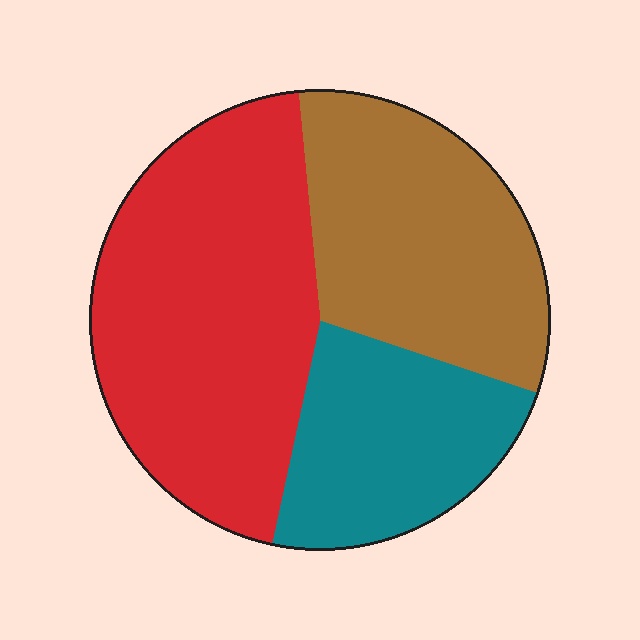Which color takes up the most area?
Red, at roughly 45%.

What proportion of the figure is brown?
Brown covers 32% of the figure.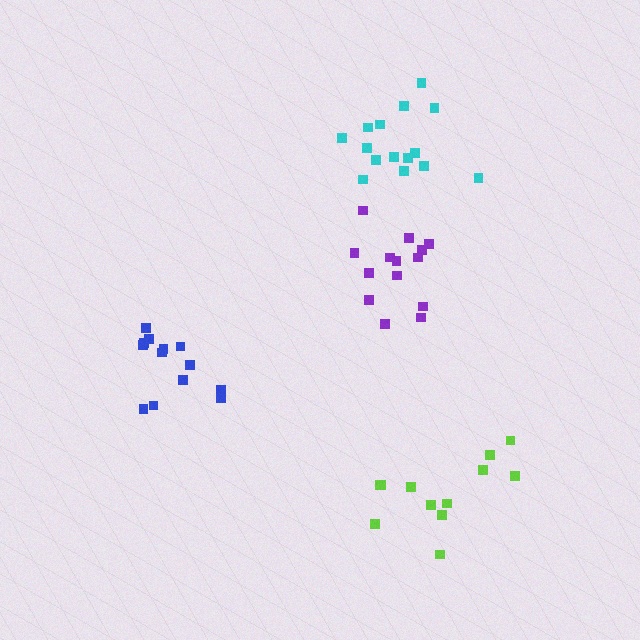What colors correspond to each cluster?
The clusters are colored: lime, cyan, purple, blue.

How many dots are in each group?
Group 1: 12 dots, Group 2: 15 dots, Group 3: 14 dots, Group 4: 13 dots (54 total).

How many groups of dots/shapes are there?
There are 4 groups.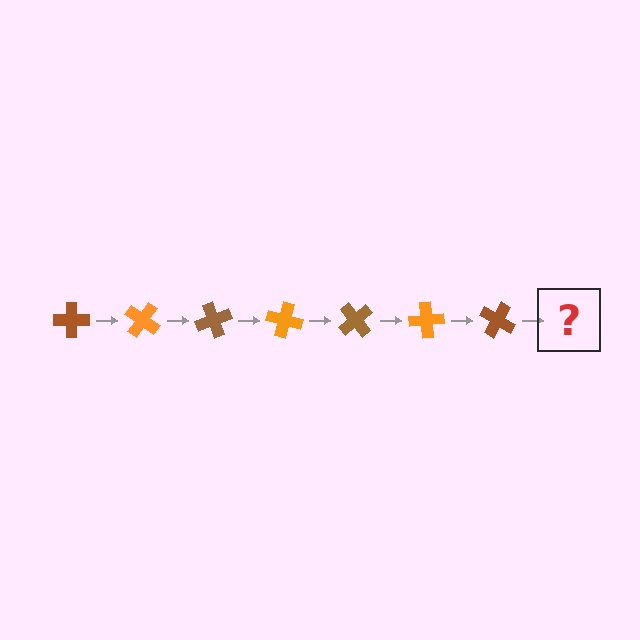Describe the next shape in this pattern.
It should be an orange cross, rotated 245 degrees from the start.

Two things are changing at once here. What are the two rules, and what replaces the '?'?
The two rules are that it rotates 35 degrees each step and the color cycles through brown and orange. The '?' should be an orange cross, rotated 245 degrees from the start.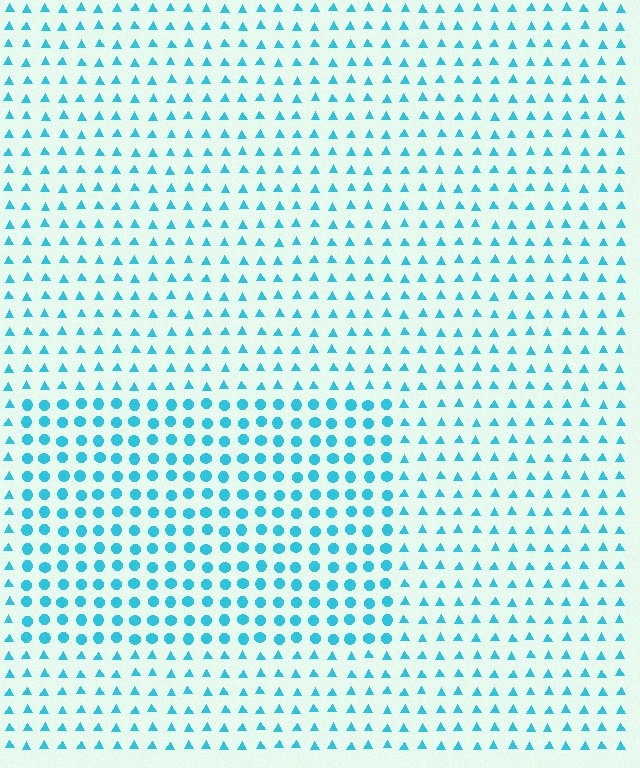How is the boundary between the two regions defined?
The boundary is defined by a change in element shape: circles inside vs. triangles outside. All elements share the same color and spacing.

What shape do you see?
I see a rectangle.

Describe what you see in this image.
The image is filled with small cyan elements arranged in a uniform grid. A rectangle-shaped region contains circles, while the surrounding area contains triangles. The boundary is defined purely by the change in element shape.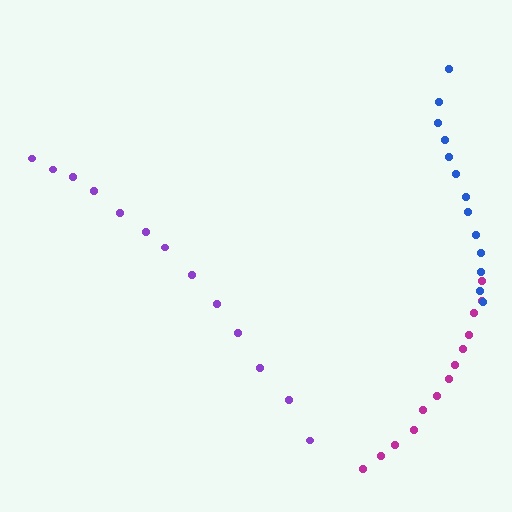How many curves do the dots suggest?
There are 3 distinct paths.